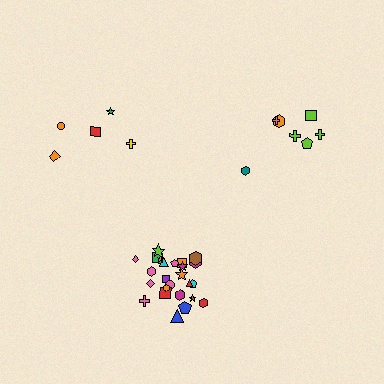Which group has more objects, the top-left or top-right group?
The top-right group.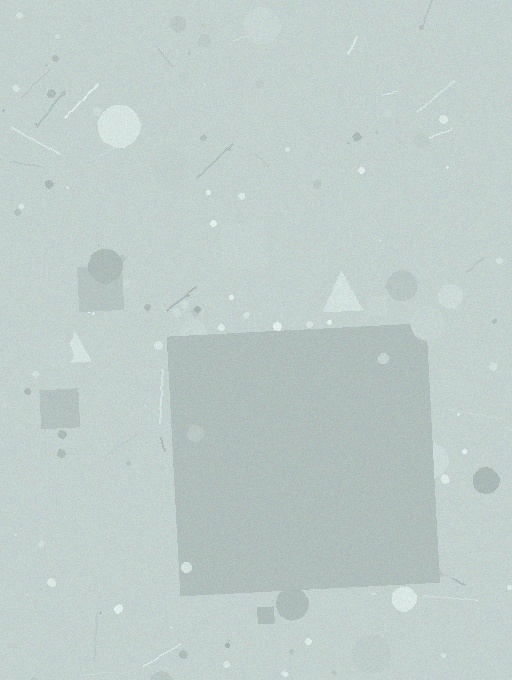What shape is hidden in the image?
A square is hidden in the image.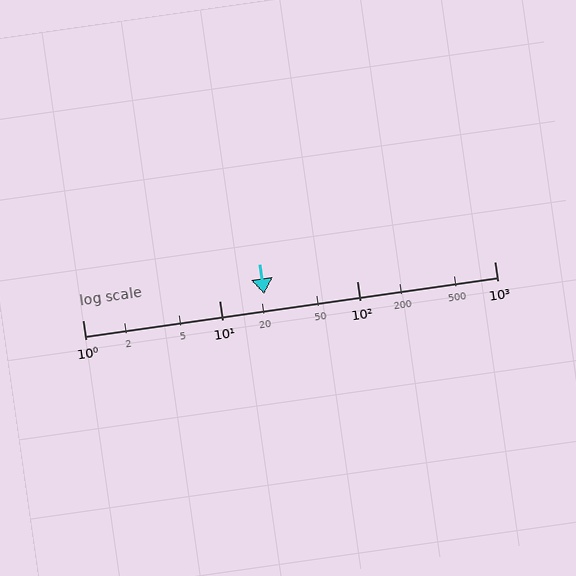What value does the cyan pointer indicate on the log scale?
The pointer indicates approximately 21.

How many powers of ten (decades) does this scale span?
The scale spans 3 decades, from 1 to 1000.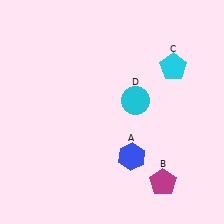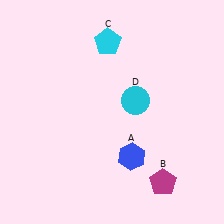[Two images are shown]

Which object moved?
The cyan pentagon (C) moved left.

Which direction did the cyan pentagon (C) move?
The cyan pentagon (C) moved left.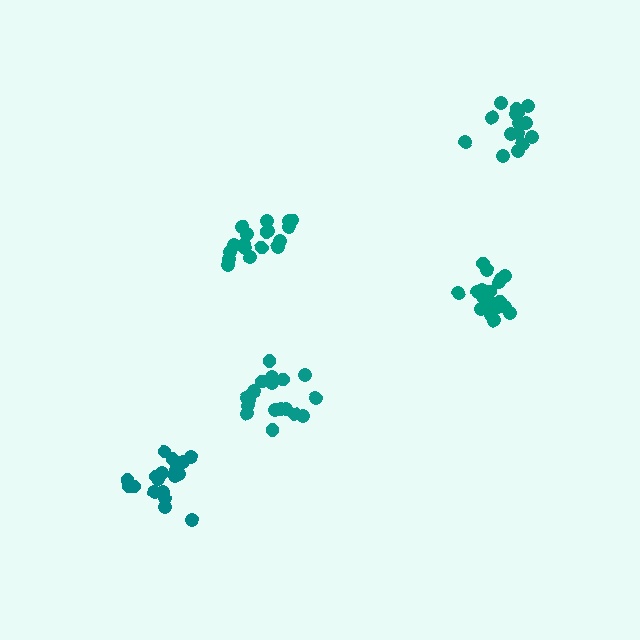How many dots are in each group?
Group 1: 15 dots, Group 2: 18 dots, Group 3: 18 dots, Group 4: 18 dots, Group 5: 18 dots (87 total).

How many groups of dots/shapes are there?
There are 5 groups.